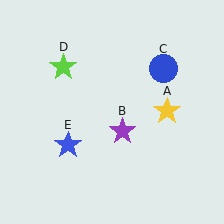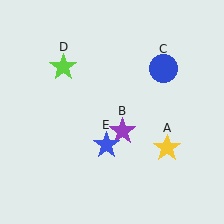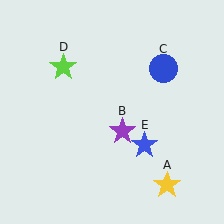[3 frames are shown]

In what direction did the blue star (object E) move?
The blue star (object E) moved right.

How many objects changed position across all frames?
2 objects changed position: yellow star (object A), blue star (object E).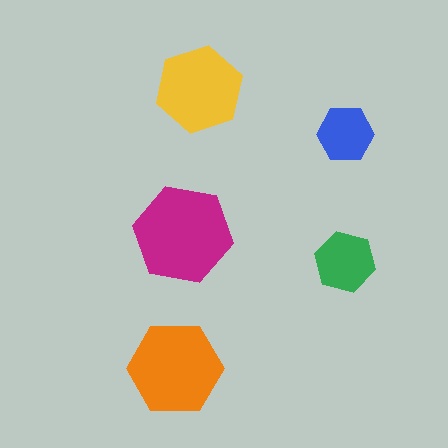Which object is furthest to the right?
The blue hexagon is rightmost.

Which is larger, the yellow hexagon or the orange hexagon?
The orange one.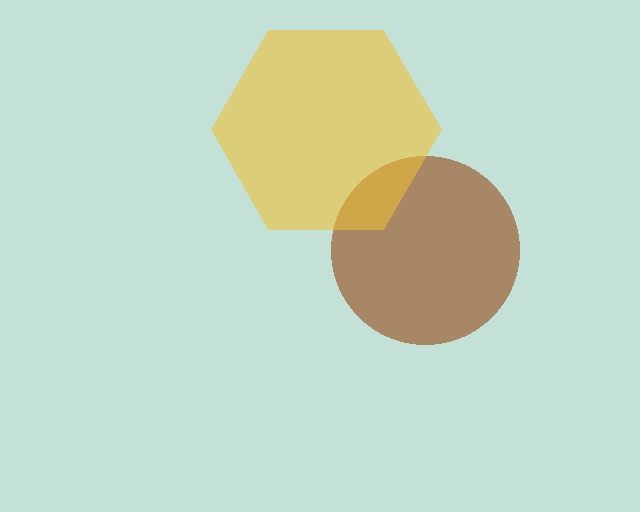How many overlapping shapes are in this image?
There are 2 overlapping shapes in the image.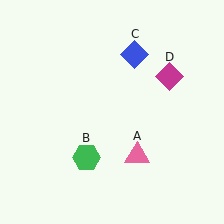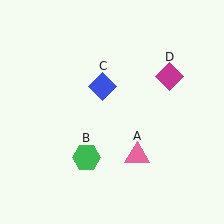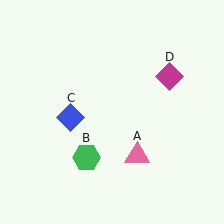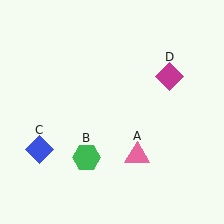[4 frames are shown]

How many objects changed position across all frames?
1 object changed position: blue diamond (object C).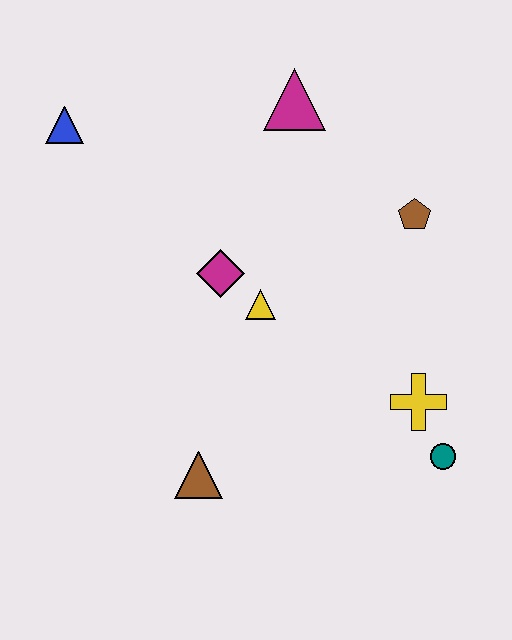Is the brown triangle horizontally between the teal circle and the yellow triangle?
No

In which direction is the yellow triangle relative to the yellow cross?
The yellow triangle is to the left of the yellow cross.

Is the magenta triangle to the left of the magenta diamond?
No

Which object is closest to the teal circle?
The yellow cross is closest to the teal circle.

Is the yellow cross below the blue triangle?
Yes